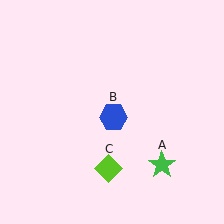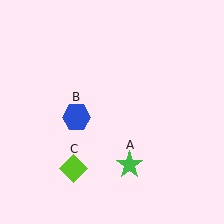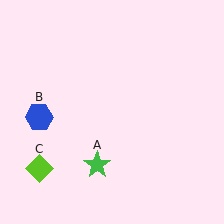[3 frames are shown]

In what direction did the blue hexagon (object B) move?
The blue hexagon (object B) moved left.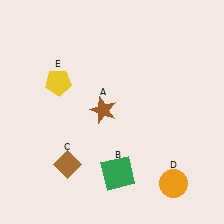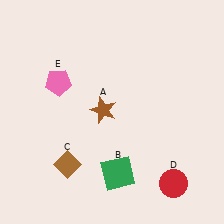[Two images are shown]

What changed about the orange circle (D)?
In Image 1, D is orange. In Image 2, it changed to red.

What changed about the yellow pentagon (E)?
In Image 1, E is yellow. In Image 2, it changed to pink.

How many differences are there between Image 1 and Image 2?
There are 2 differences between the two images.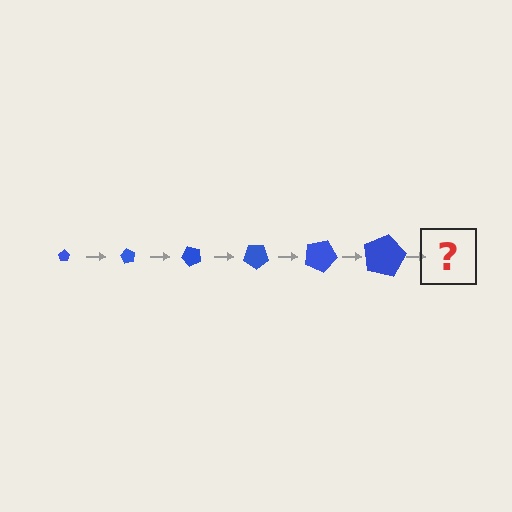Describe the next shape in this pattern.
It should be a pentagon, larger than the previous one and rotated 360 degrees from the start.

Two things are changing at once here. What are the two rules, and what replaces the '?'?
The two rules are that the pentagon grows larger each step and it rotates 60 degrees each step. The '?' should be a pentagon, larger than the previous one and rotated 360 degrees from the start.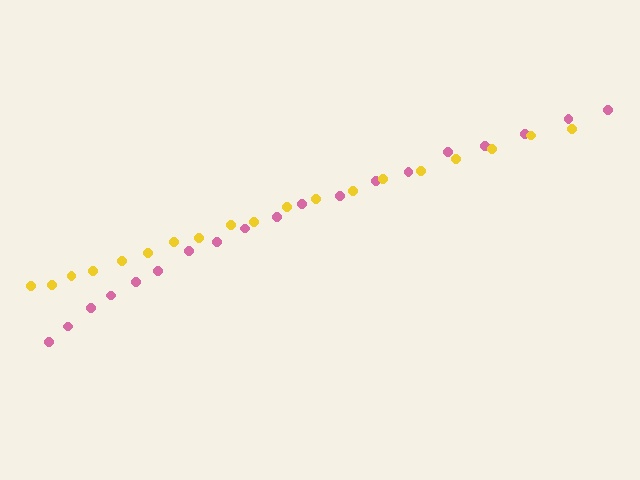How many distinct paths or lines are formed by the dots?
There are 2 distinct paths.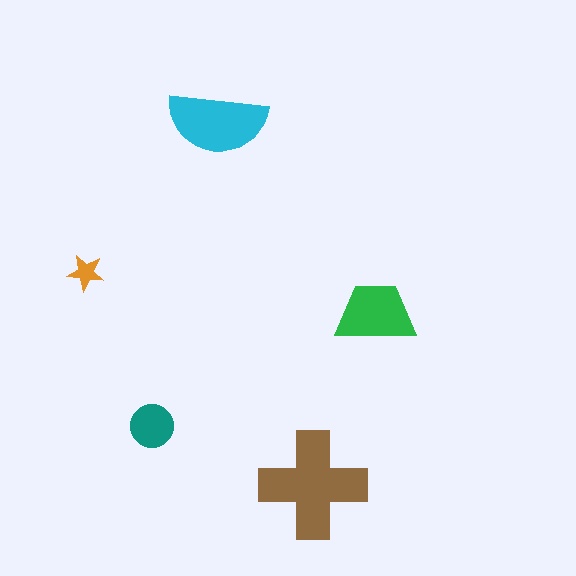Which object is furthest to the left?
The orange star is leftmost.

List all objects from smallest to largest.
The orange star, the teal circle, the green trapezoid, the cyan semicircle, the brown cross.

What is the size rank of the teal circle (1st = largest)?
4th.